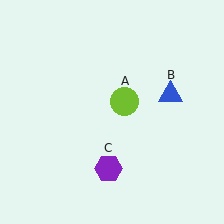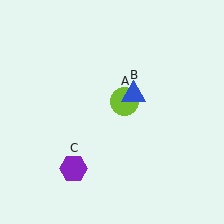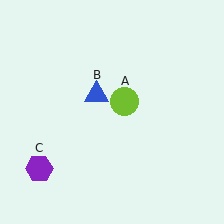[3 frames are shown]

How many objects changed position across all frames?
2 objects changed position: blue triangle (object B), purple hexagon (object C).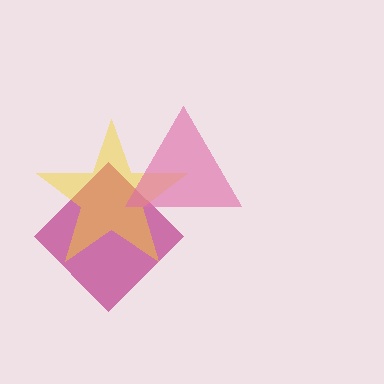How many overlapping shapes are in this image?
There are 3 overlapping shapes in the image.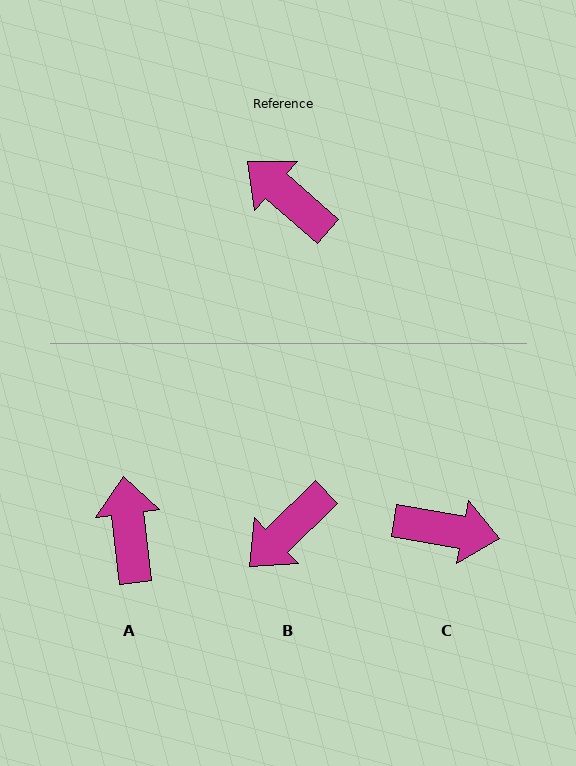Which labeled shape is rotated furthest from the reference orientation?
C, about 149 degrees away.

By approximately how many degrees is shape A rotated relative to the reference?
Approximately 42 degrees clockwise.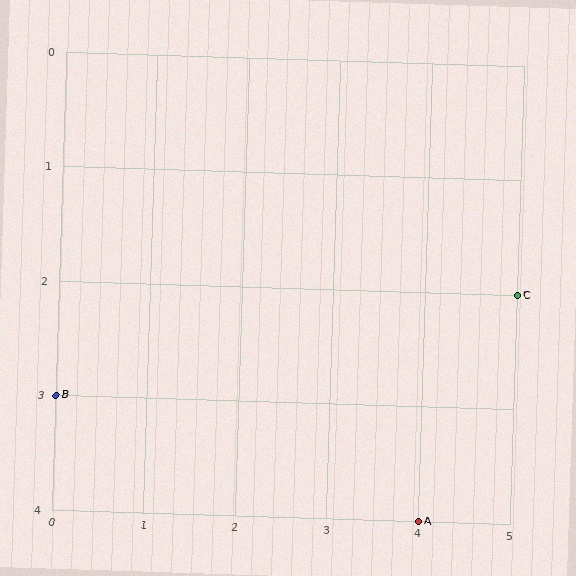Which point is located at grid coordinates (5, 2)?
Point C is at (5, 2).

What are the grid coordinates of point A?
Point A is at grid coordinates (4, 4).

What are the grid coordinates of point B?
Point B is at grid coordinates (0, 3).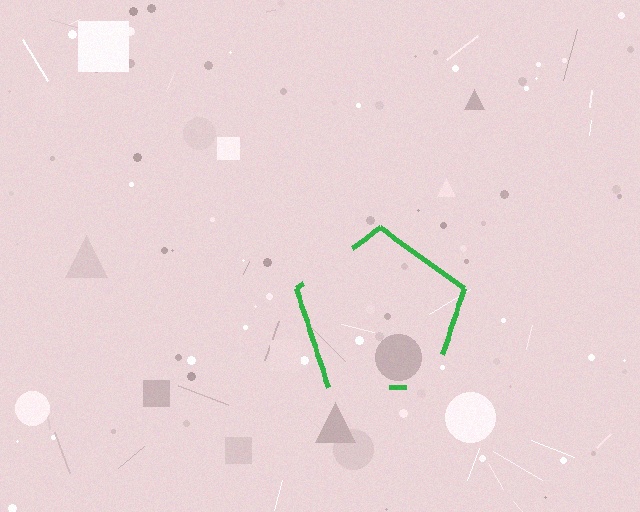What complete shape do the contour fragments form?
The contour fragments form a pentagon.